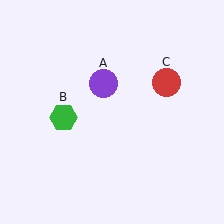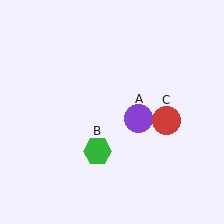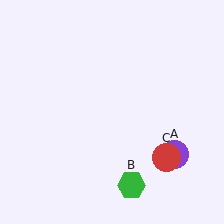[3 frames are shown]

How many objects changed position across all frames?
3 objects changed position: purple circle (object A), green hexagon (object B), red circle (object C).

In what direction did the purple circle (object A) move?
The purple circle (object A) moved down and to the right.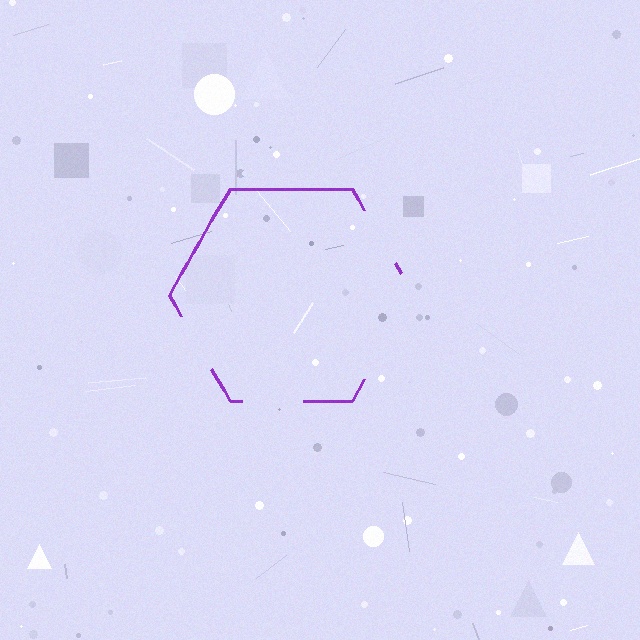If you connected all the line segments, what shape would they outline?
They would outline a hexagon.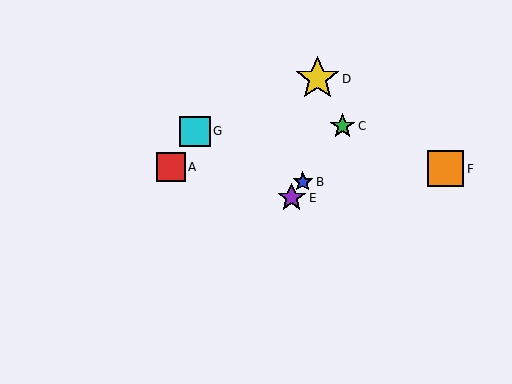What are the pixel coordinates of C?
Object C is at (343, 126).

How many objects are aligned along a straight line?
3 objects (B, C, E) are aligned along a straight line.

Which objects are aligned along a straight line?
Objects B, C, E are aligned along a straight line.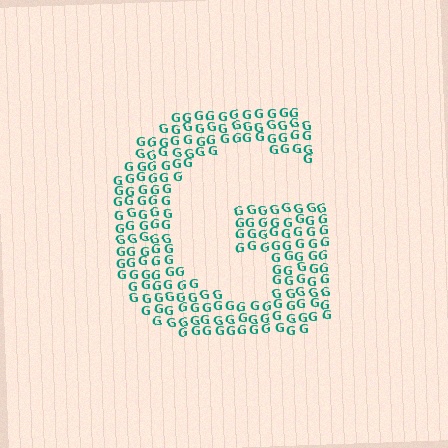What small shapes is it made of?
It is made of small letter G's.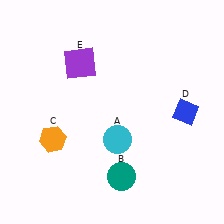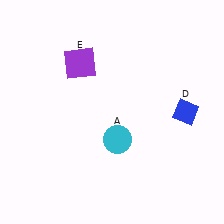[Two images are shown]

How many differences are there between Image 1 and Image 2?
There are 2 differences between the two images.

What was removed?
The orange hexagon (C), the teal circle (B) were removed in Image 2.